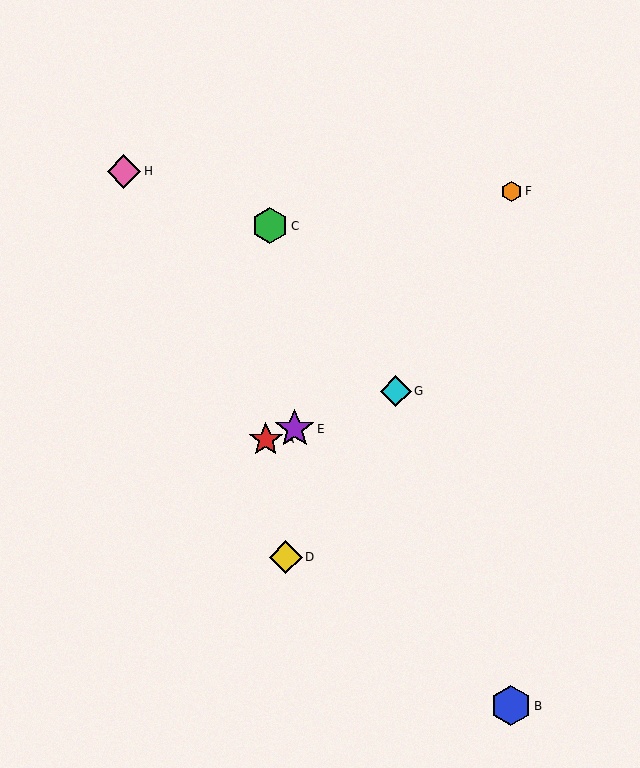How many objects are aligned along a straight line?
3 objects (A, E, G) are aligned along a straight line.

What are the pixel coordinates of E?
Object E is at (295, 429).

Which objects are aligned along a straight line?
Objects A, E, G are aligned along a straight line.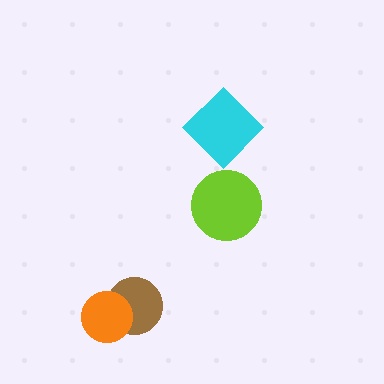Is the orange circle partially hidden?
No, no other shape covers it.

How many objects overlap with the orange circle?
1 object overlaps with the orange circle.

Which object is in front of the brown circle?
The orange circle is in front of the brown circle.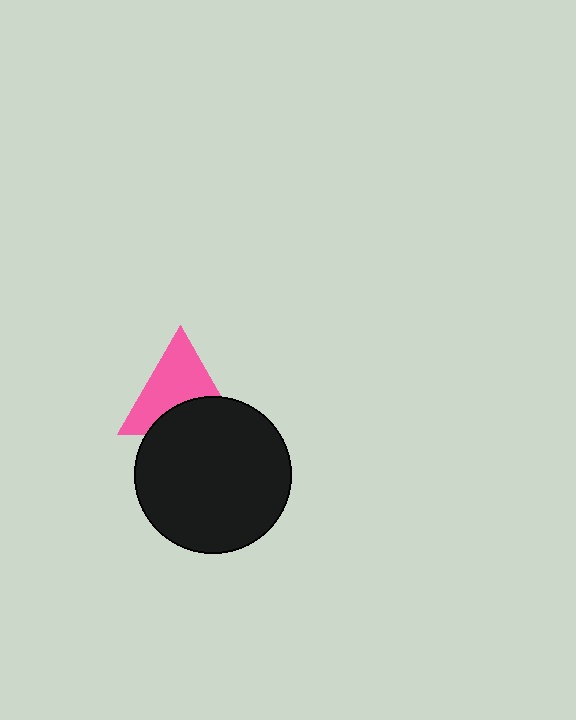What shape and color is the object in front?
The object in front is a black circle.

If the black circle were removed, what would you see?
You would see the complete pink triangle.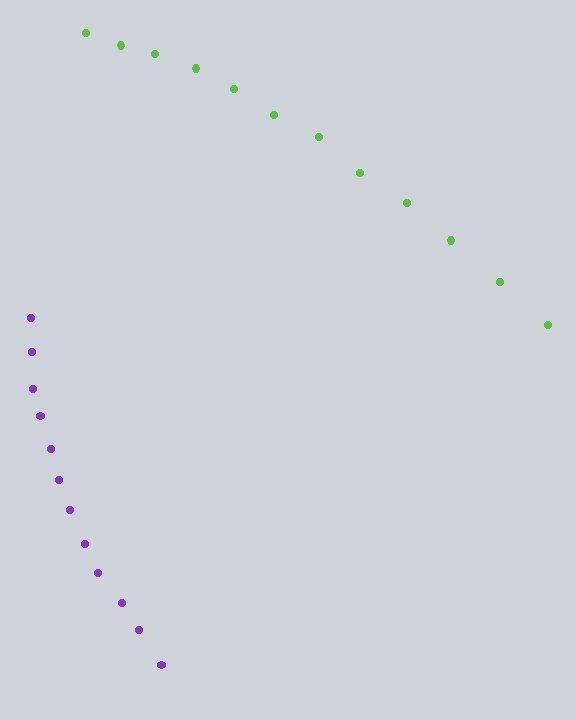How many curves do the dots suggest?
There are 2 distinct paths.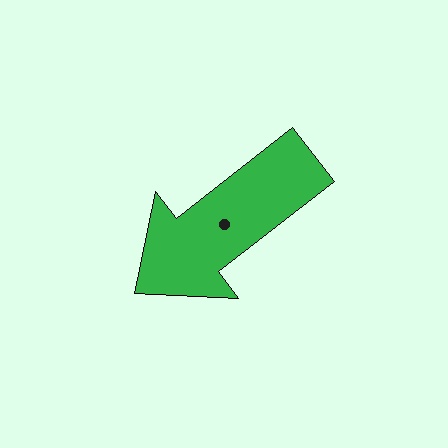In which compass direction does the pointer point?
Southwest.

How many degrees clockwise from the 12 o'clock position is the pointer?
Approximately 232 degrees.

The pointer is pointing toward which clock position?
Roughly 8 o'clock.